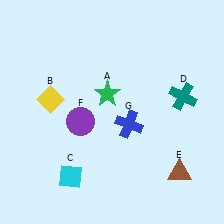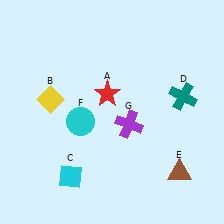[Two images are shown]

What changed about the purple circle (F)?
In Image 1, F is purple. In Image 2, it changed to cyan.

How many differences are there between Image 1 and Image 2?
There are 3 differences between the two images.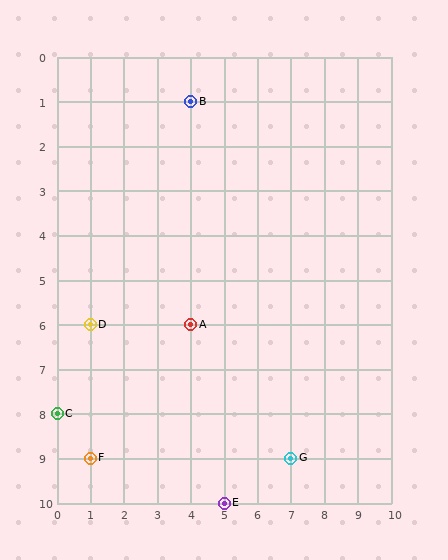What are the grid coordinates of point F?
Point F is at grid coordinates (1, 9).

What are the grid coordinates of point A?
Point A is at grid coordinates (4, 6).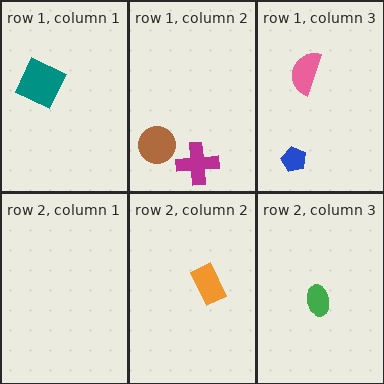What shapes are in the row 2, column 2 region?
The orange rectangle.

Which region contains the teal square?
The row 1, column 1 region.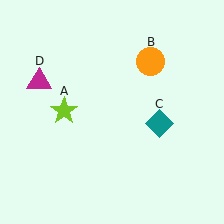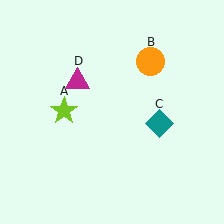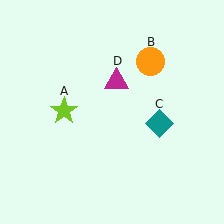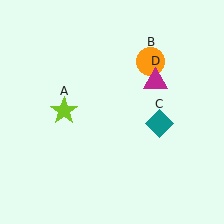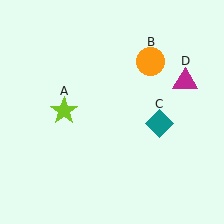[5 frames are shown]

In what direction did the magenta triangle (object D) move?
The magenta triangle (object D) moved right.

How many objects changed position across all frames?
1 object changed position: magenta triangle (object D).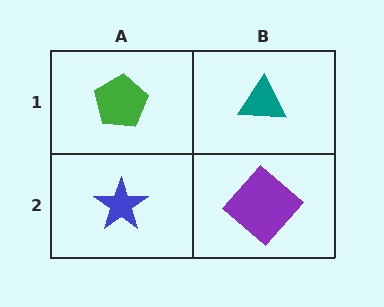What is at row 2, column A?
A blue star.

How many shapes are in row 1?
2 shapes.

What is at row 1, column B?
A teal triangle.